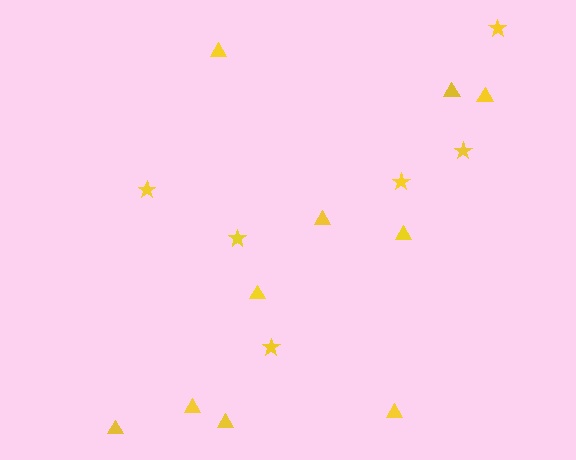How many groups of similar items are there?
There are 2 groups: one group of stars (6) and one group of triangles (10).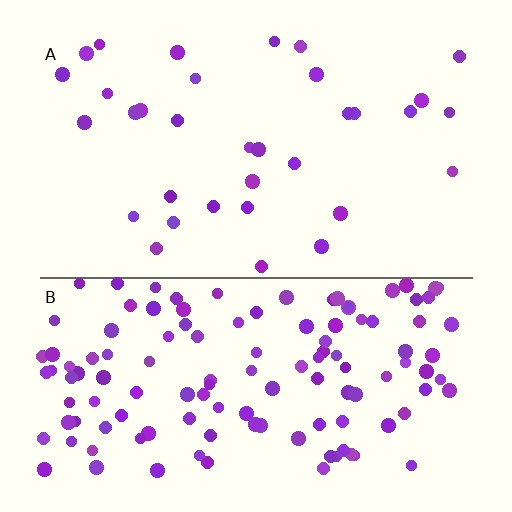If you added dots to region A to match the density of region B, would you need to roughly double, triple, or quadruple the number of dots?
Approximately quadruple.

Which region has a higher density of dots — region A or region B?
B (the bottom).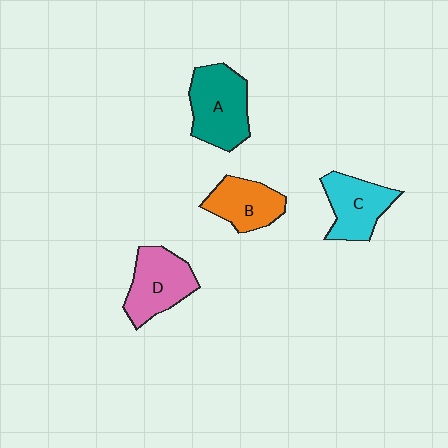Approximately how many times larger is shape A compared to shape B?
Approximately 1.3 times.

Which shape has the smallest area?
Shape B (orange).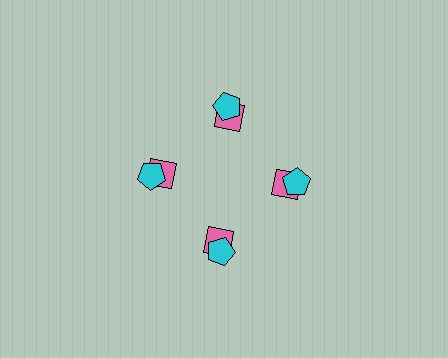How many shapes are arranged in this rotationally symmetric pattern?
There are 8 shapes, arranged in 4 groups of 2.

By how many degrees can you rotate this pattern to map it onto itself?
The pattern maps onto itself every 90 degrees of rotation.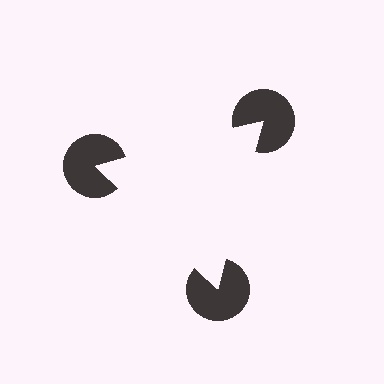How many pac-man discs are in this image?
There are 3 — one at each vertex of the illusory triangle.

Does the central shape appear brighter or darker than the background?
It typically appears slightly brighter than the background, even though no actual brightness change is drawn.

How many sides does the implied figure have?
3 sides.